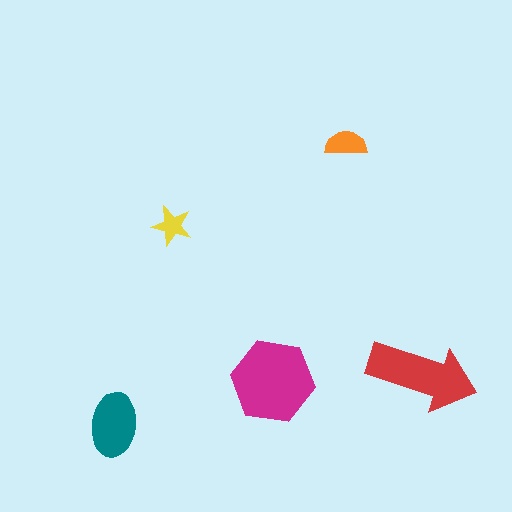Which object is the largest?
The magenta hexagon.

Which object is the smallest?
The yellow star.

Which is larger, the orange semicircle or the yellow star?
The orange semicircle.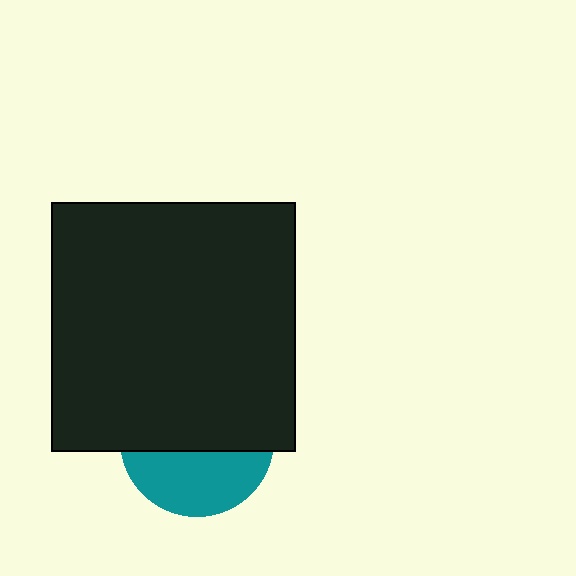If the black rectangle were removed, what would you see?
You would see the complete teal circle.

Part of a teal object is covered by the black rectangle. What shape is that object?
It is a circle.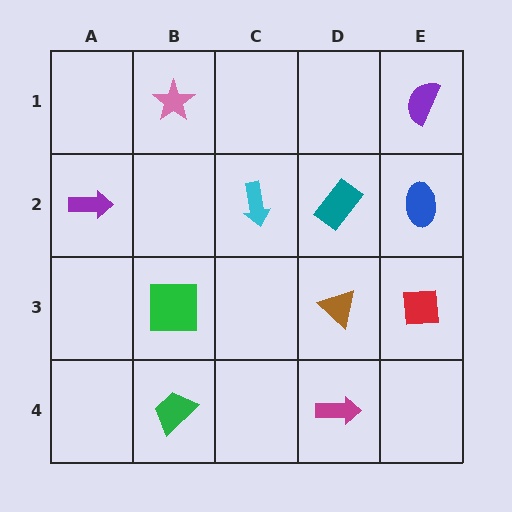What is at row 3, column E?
A red square.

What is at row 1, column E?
A purple semicircle.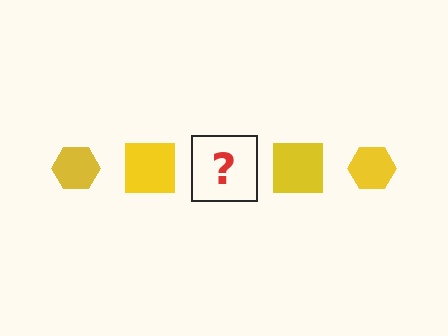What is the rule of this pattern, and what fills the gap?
The rule is that the pattern cycles through hexagon, square shapes in yellow. The gap should be filled with a yellow hexagon.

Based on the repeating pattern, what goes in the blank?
The blank should be a yellow hexagon.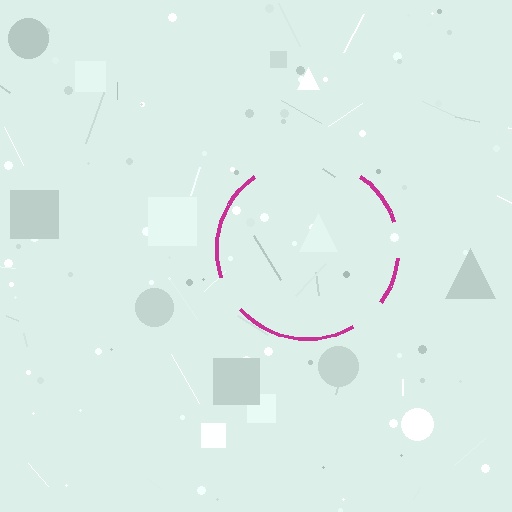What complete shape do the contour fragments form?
The contour fragments form a circle.